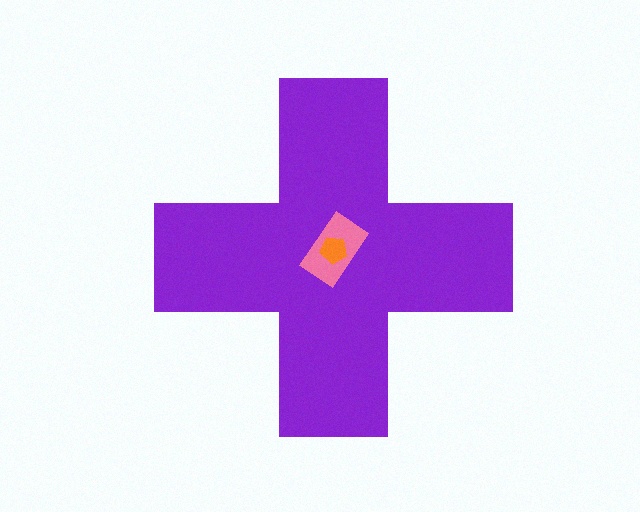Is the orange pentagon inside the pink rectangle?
Yes.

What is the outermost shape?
The purple cross.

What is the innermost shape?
The orange pentagon.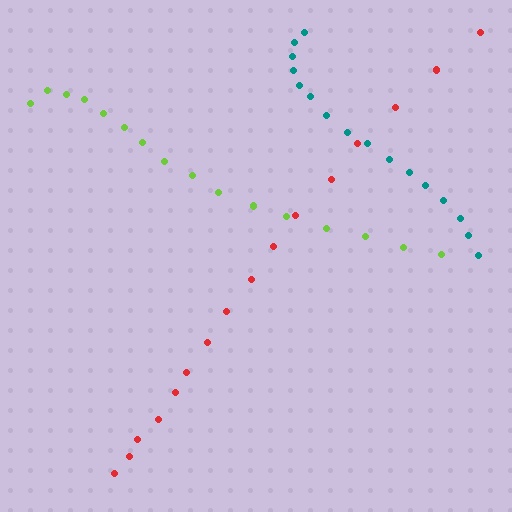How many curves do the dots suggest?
There are 3 distinct paths.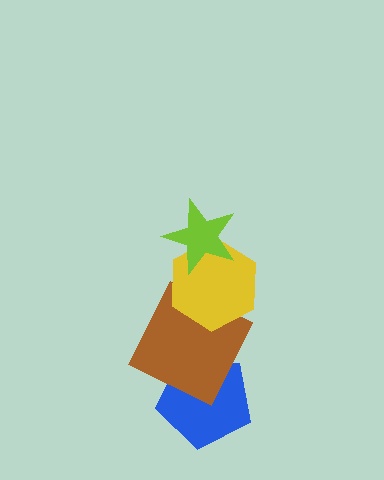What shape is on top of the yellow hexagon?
The lime star is on top of the yellow hexagon.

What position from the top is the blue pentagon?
The blue pentagon is 4th from the top.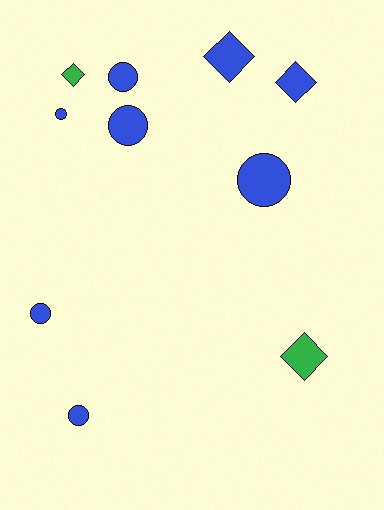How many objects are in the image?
There are 10 objects.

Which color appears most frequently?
Blue, with 8 objects.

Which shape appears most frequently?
Circle, with 6 objects.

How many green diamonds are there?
There are 2 green diamonds.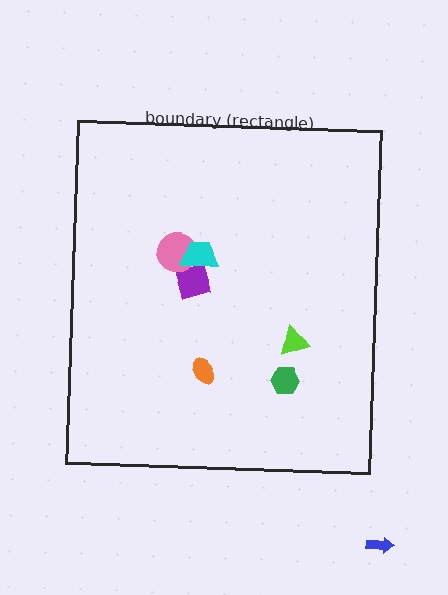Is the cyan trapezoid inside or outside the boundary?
Inside.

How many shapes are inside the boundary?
6 inside, 1 outside.